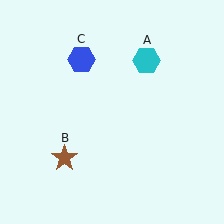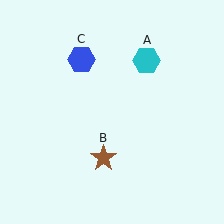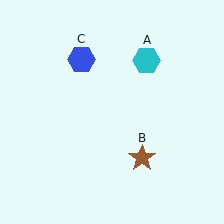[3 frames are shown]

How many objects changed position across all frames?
1 object changed position: brown star (object B).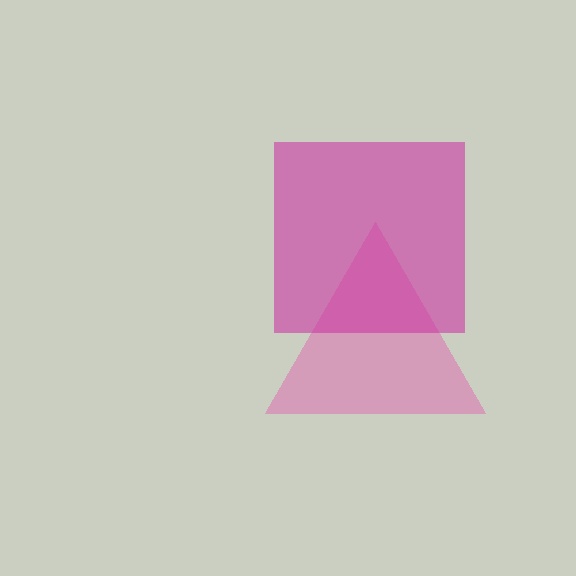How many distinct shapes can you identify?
There are 2 distinct shapes: a pink triangle, a magenta square.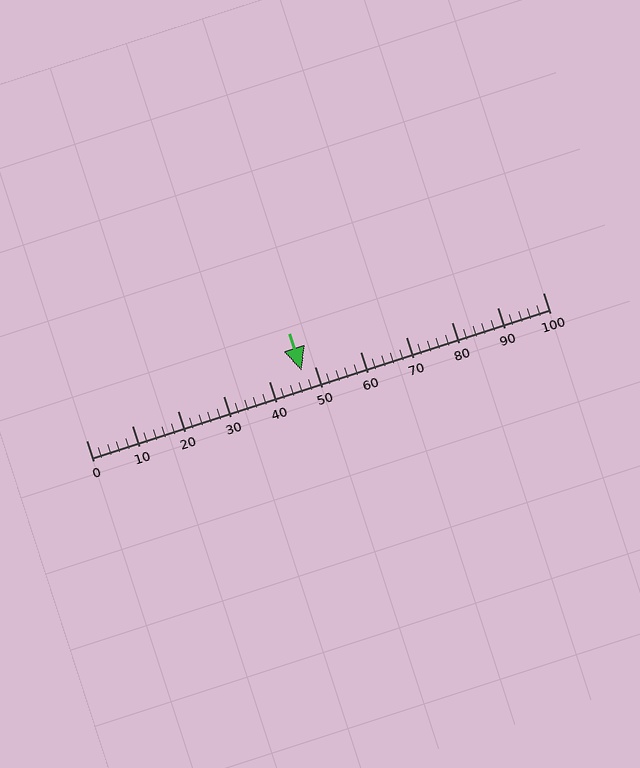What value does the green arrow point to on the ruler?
The green arrow points to approximately 47.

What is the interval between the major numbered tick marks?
The major tick marks are spaced 10 units apart.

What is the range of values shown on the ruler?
The ruler shows values from 0 to 100.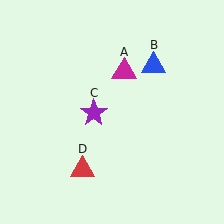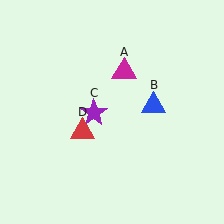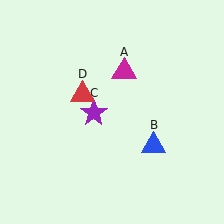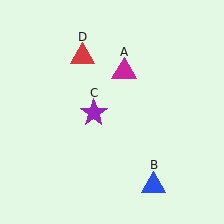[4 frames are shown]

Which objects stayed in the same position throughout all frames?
Magenta triangle (object A) and purple star (object C) remained stationary.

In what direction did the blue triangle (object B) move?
The blue triangle (object B) moved down.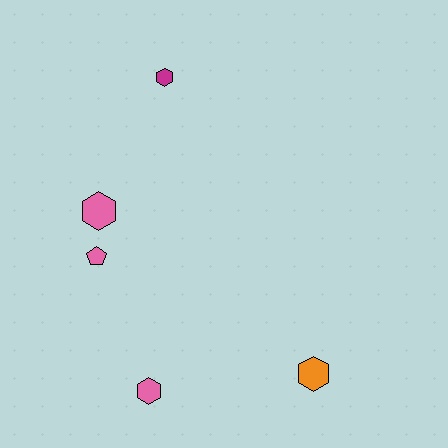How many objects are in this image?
There are 5 objects.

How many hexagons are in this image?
There are 4 hexagons.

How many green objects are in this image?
There are no green objects.